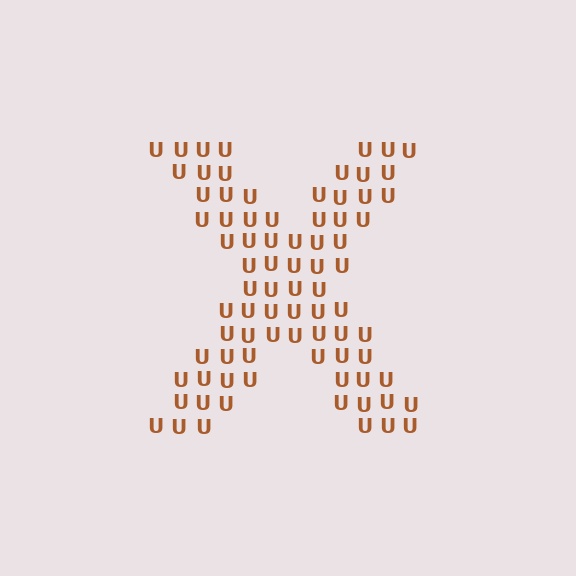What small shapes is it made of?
It is made of small letter U's.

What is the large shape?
The large shape is the letter X.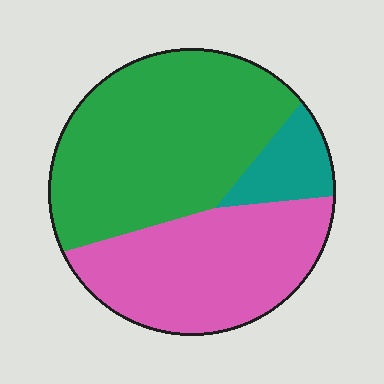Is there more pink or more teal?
Pink.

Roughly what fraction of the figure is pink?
Pink takes up about three eighths (3/8) of the figure.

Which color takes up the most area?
Green, at roughly 50%.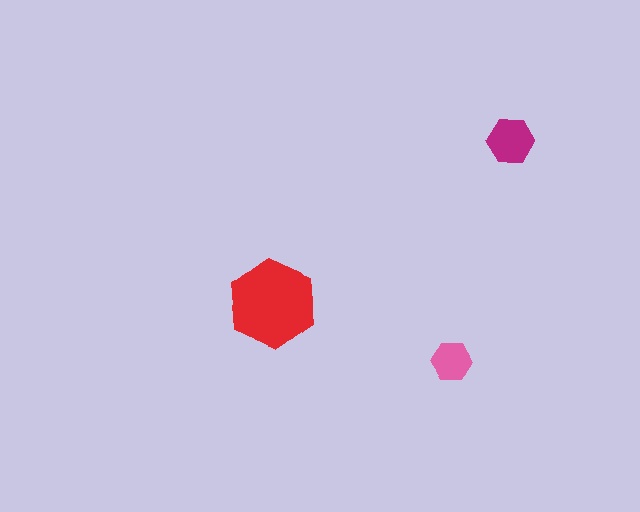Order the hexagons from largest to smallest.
the red one, the magenta one, the pink one.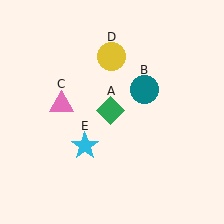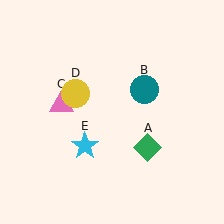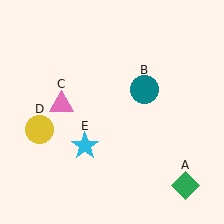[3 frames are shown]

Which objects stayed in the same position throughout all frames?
Teal circle (object B) and pink triangle (object C) and cyan star (object E) remained stationary.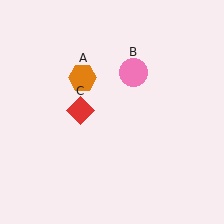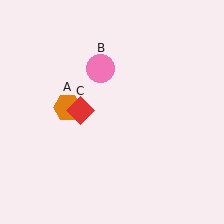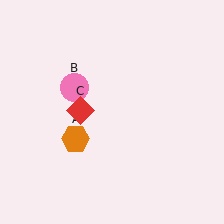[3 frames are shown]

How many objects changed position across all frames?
2 objects changed position: orange hexagon (object A), pink circle (object B).